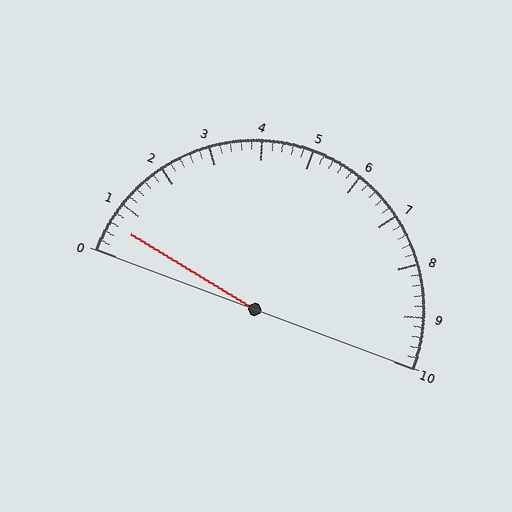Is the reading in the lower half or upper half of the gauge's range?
The reading is in the lower half of the range (0 to 10).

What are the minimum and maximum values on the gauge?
The gauge ranges from 0 to 10.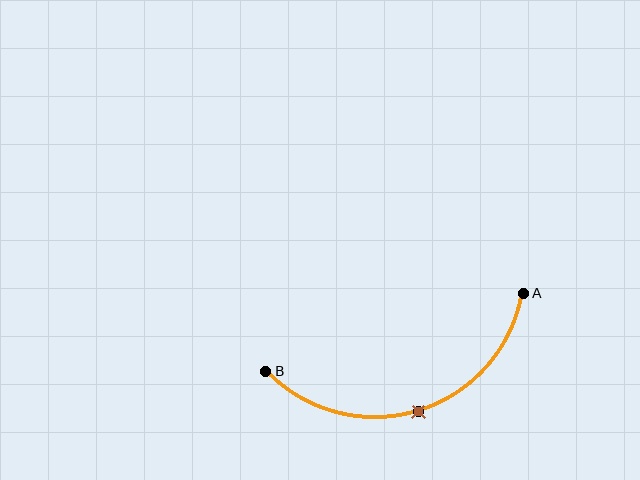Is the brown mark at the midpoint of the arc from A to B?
Yes. The brown mark lies on the arc at equal arc-length from both A and B — it is the arc midpoint.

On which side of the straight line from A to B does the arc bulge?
The arc bulges below the straight line connecting A and B.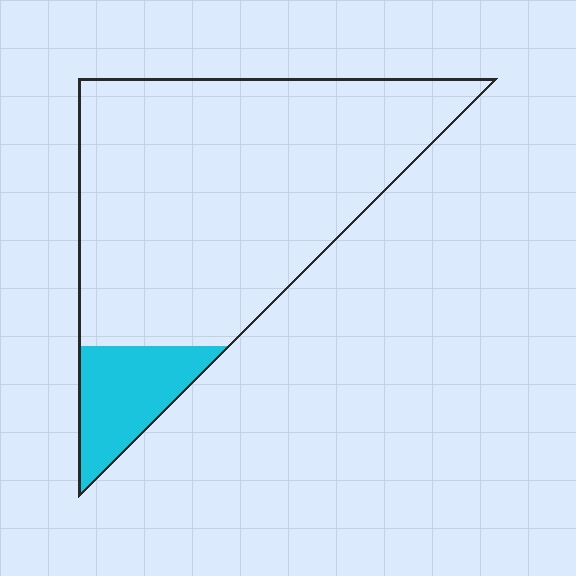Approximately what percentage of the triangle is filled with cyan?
Approximately 15%.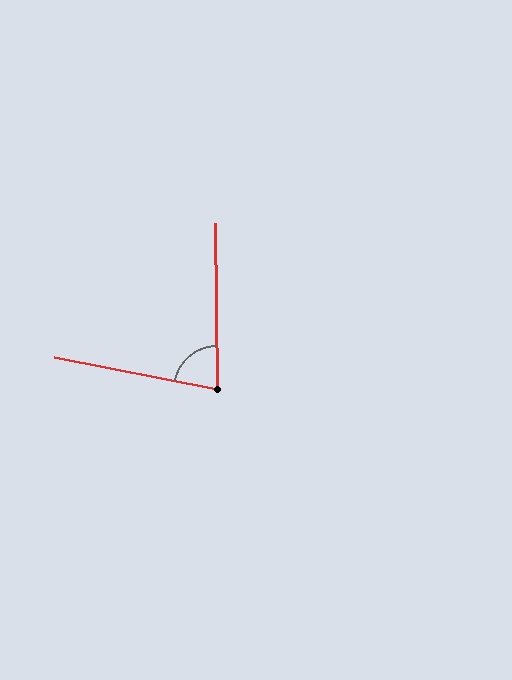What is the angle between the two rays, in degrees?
Approximately 78 degrees.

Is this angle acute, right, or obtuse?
It is acute.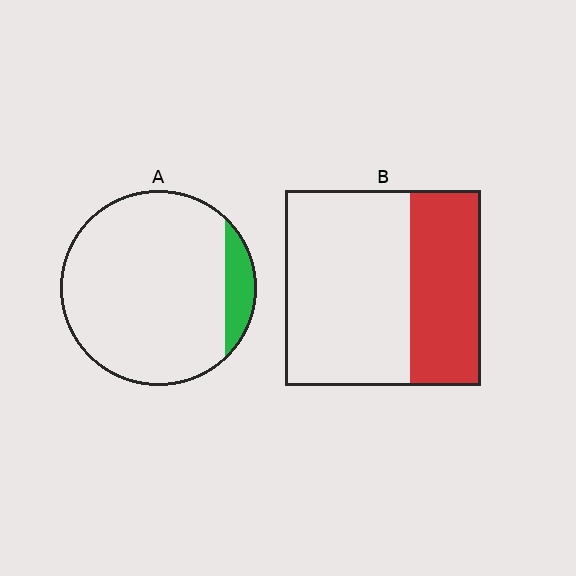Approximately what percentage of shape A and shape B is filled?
A is approximately 10% and B is approximately 35%.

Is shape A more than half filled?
No.